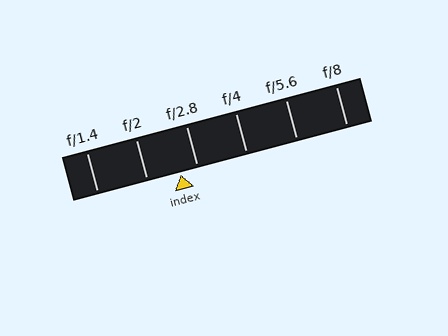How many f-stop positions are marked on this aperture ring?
There are 6 f-stop positions marked.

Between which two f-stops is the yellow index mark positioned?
The index mark is between f/2 and f/2.8.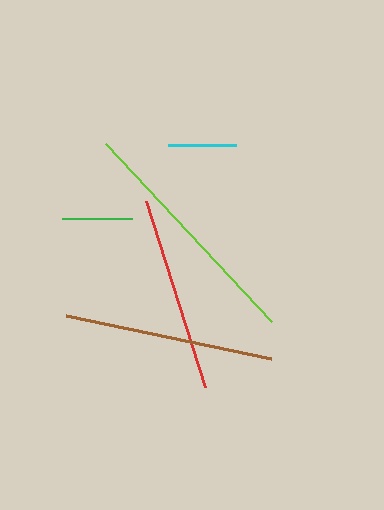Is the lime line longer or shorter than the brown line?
The lime line is longer than the brown line.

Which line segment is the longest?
The lime line is the longest at approximately 243 pixels.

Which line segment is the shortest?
The cyan line is the shortest at approximately 69 pixels.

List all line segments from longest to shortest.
From longest to shortest: lime, brown, red, green, cyan.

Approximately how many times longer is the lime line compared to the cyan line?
The lime line is approximately 3.5 times the length of the cyan line.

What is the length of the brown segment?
The brown segment is approximately 209 pixels long.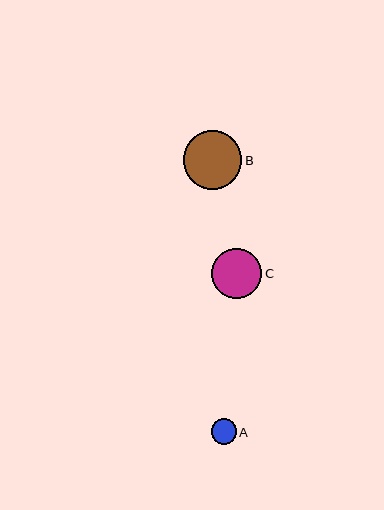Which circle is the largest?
Circle B is the largest with a size of approximately 59 pixels.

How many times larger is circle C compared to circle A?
Circle C is approximately 2.0 times the size of circle A.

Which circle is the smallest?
Circle A is the smallest with a size of approximately 25 pixels.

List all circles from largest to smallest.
From largest to smallest: B, C, A.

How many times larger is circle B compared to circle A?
Circle B is approximately 2.3 times the size of circle A.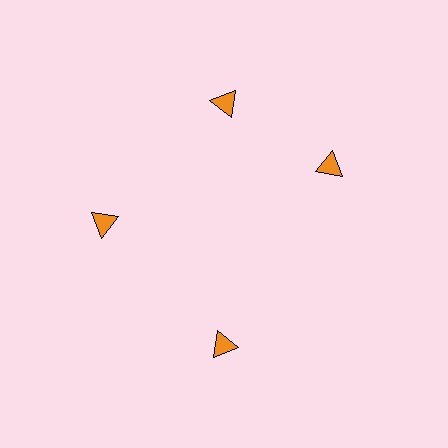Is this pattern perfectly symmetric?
No. The 4 orange triangles are arranged in a ring, but one element near the 3 o'clock position is rotated out of alignment along the ring, breaking the 4-fold rotational symmetry.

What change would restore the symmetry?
The symmetry would be restored by rotating it back into even spacing with its neighbors so that all 4 triangles sit at equal angles and equal distance from the center.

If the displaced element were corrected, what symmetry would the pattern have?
It would have 4-fold rotational symmetry — the pattern would map onto itself every 90 degrees.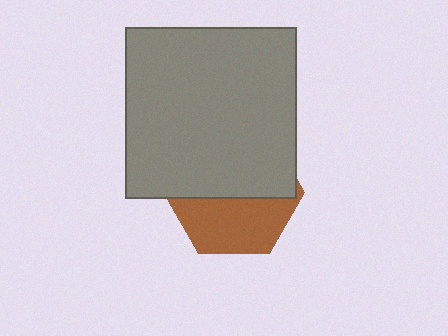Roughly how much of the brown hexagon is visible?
A small part of it is visible (roughly 43%).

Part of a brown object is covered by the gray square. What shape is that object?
It is a hexagon.